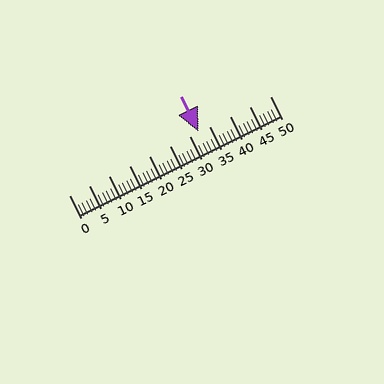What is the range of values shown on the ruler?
The ruler shows values from 0 to 50.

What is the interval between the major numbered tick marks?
The major tick marks are spaced 5 units apart.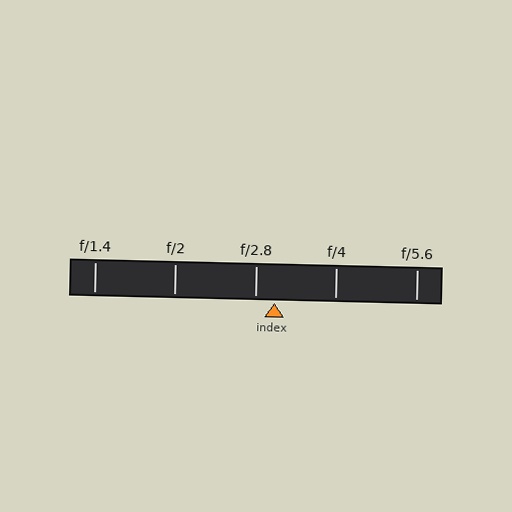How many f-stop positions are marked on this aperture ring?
There are 5 f-stop positions marked.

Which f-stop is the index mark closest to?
The index mark is closest to f/2.8.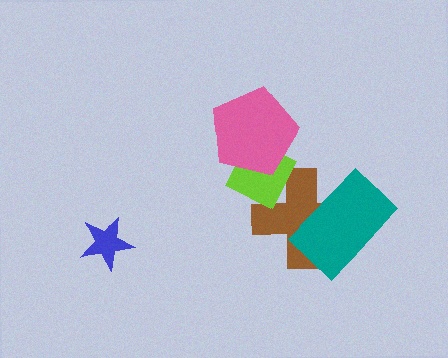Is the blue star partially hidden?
No, no other shape covers it.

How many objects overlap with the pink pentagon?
1 object overlaps with the pink pentagon.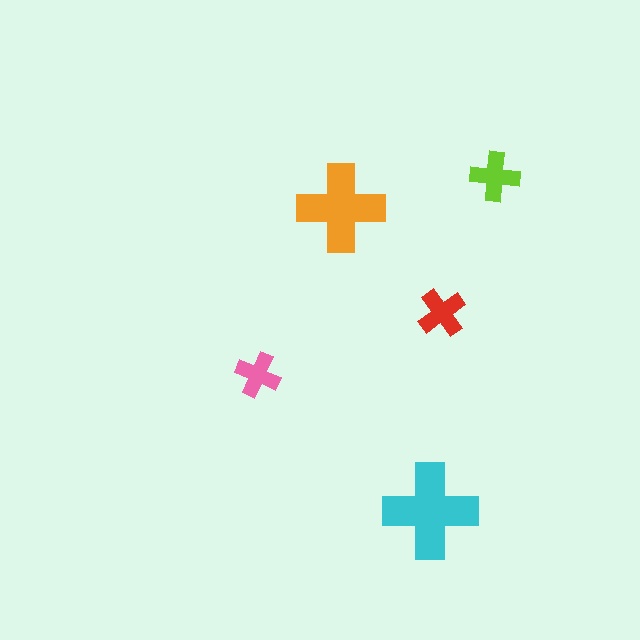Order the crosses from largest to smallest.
the cyan one, the orange one, the lime one, the red one, the pink one.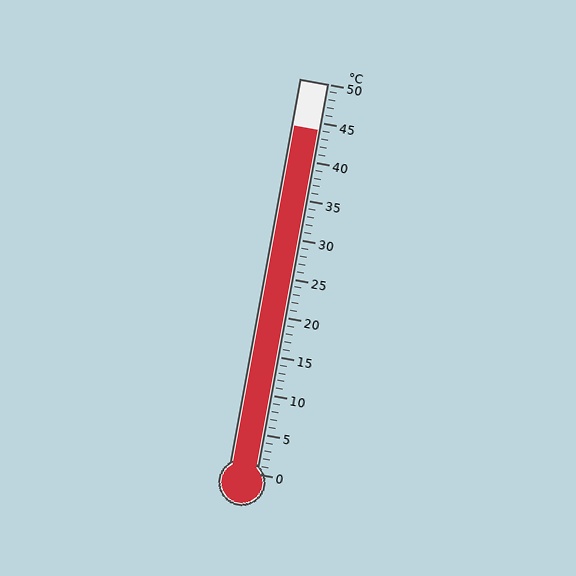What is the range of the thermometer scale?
The thermometer scale ranges from 0°C to 50°C.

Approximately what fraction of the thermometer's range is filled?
The thermometer is filled to approximately 90% of its range.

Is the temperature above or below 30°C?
The temperature is above 30°C.